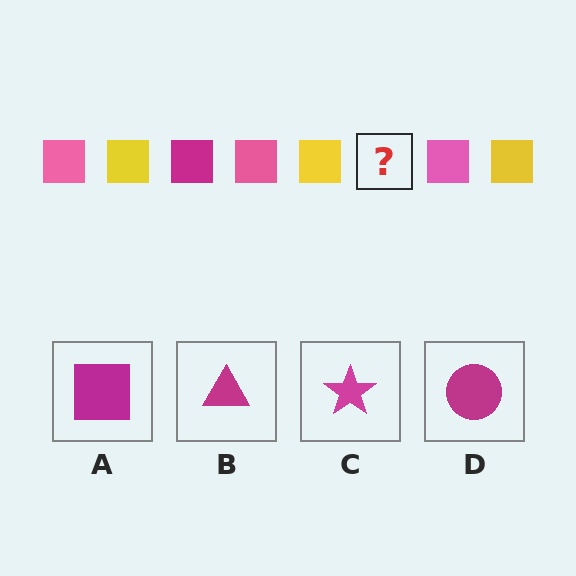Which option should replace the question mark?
Option A.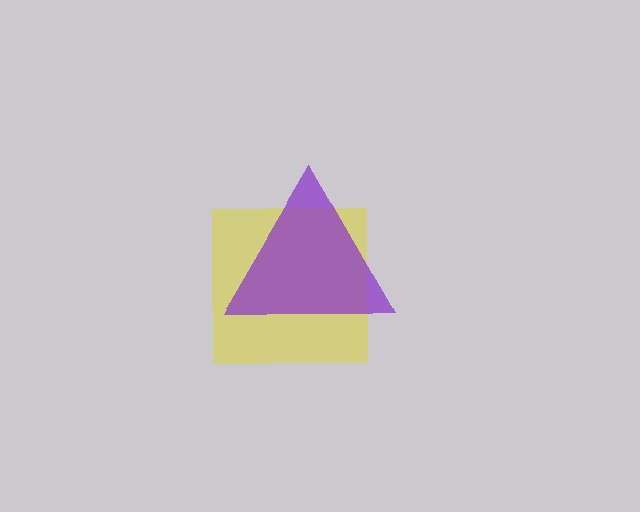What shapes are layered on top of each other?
The layered shapes are: a yellow square, a purple triangle.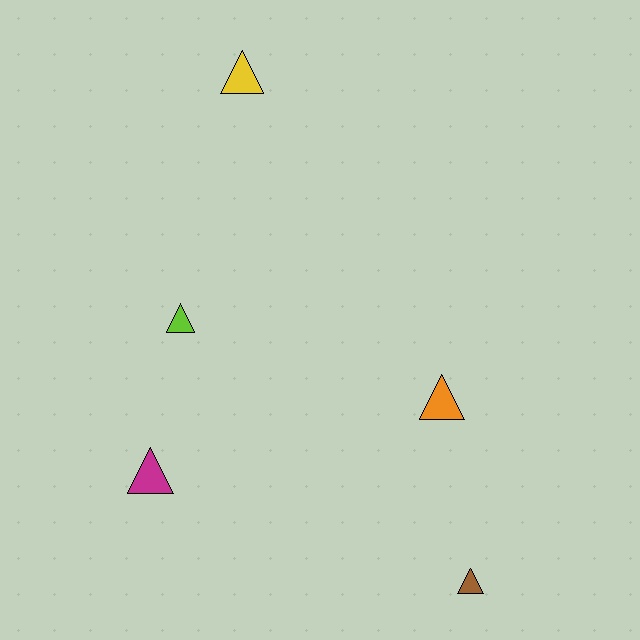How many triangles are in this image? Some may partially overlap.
There are 5 triangles.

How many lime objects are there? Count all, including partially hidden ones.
There is 1 lime object.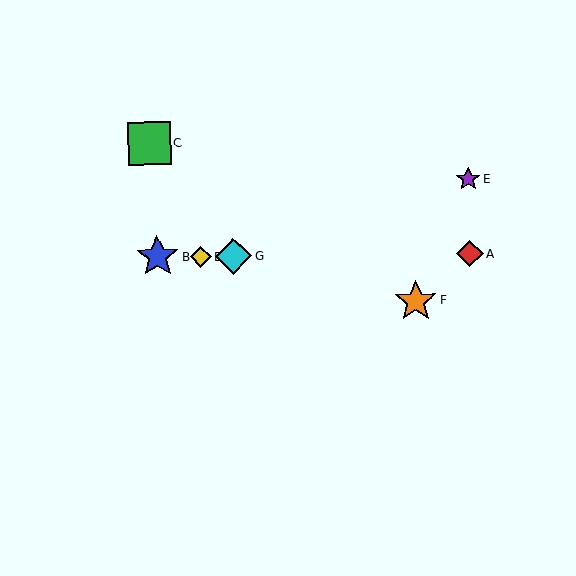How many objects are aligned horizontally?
4 objects (A, B, D, G) are aligned horizontally.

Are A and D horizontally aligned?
Yes, both are at y≈254.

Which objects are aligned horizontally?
Objects A, B, D, G are aligned horizontally.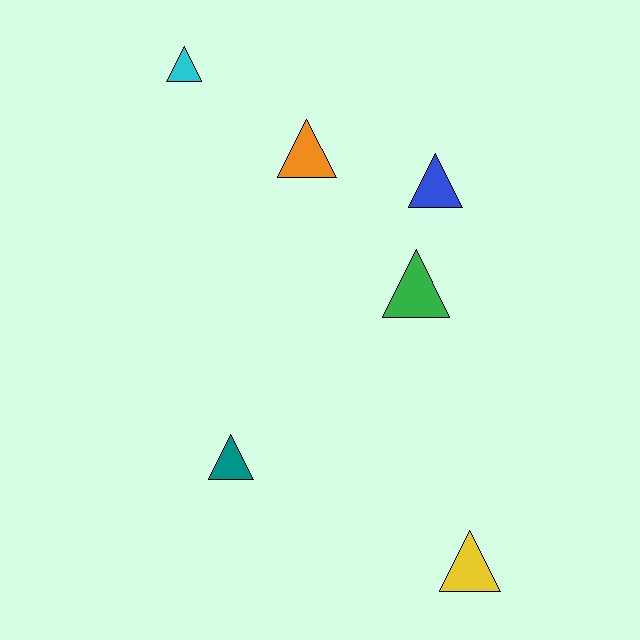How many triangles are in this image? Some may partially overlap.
There are 6 triangles.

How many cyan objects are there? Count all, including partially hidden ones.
There is 1 cyan object.